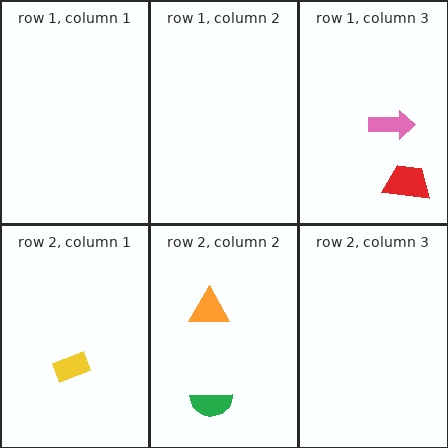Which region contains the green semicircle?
The row 2, column 2 region.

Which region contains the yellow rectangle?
The row 2, column 1 region.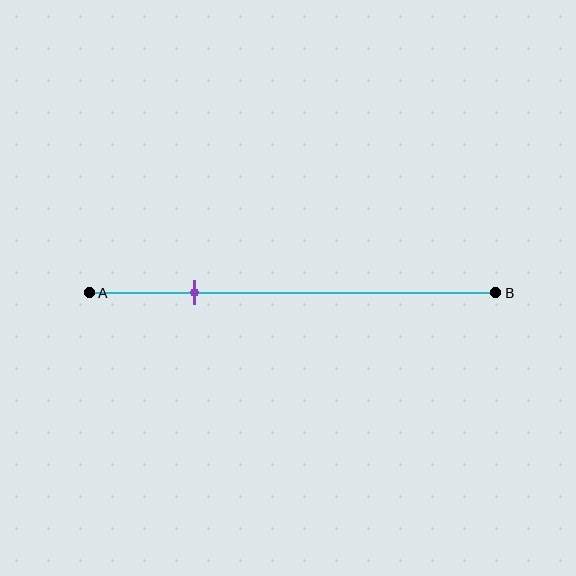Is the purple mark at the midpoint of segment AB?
No, the mark is at about 25% from A, not at the 50% midpoint.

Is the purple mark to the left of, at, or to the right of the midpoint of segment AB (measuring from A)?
The purple mark is to the left of the midpoint of segment AB.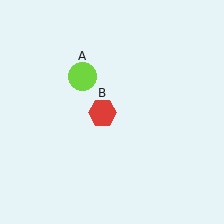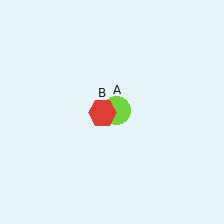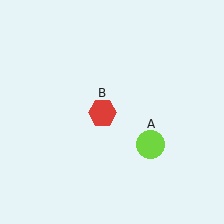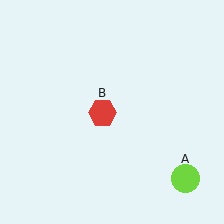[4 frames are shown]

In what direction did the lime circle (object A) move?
The lime circle (object A) moved down and to the right.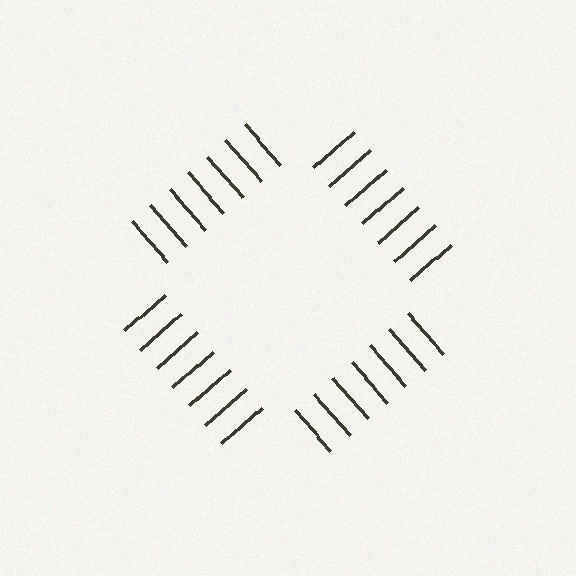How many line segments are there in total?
28 — 7 along each of the 4 edges.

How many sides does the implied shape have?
4 sides — the line-ends trace a square.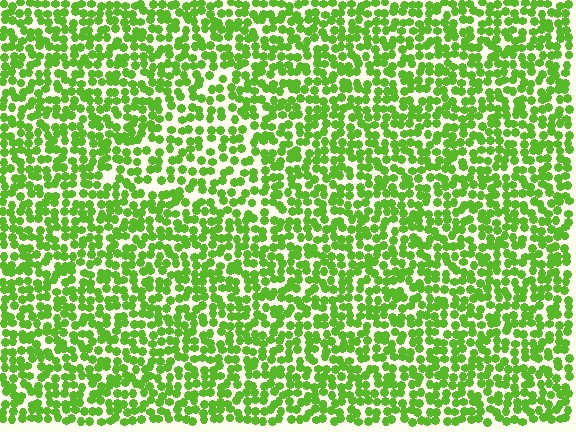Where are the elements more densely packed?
The elements are more densely packed outside the triangle boundary.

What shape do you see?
I see a triangle.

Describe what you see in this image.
The image contains small lime elements arranged at two different densities. A triangle-shaped region is visible where the elements are less densely packed than the surrounding area.